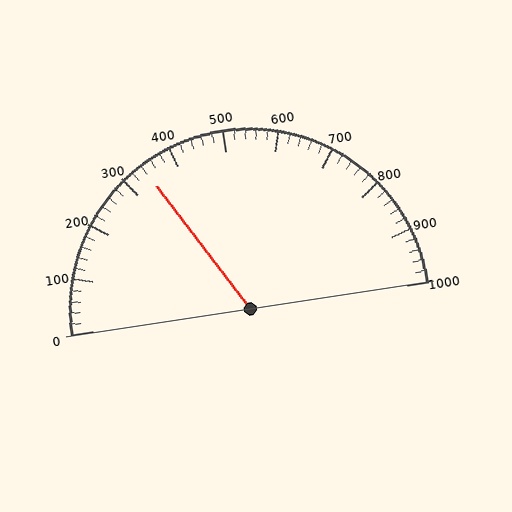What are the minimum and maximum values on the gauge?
The gauge ranges from 0 to 1000.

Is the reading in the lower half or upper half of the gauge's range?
The reading is in the lower half of the range (0 to 1000).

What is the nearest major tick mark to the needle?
The nearest major tick mark is 300.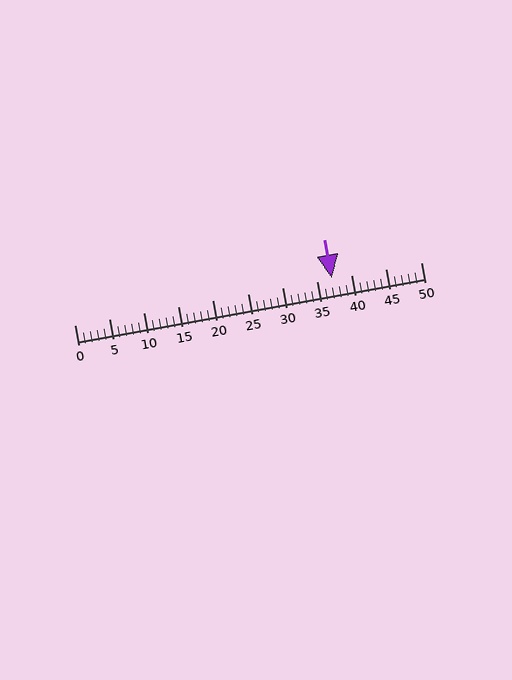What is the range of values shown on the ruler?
The ruler shows values from 0 to 50.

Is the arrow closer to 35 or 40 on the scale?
The arrow is closer to 35.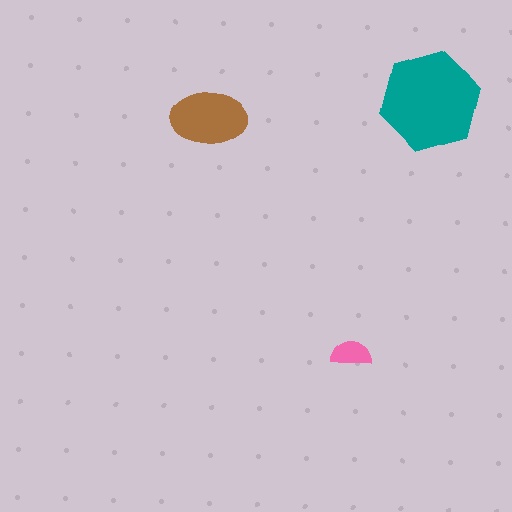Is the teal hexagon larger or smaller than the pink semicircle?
Larger.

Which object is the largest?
The teal hexagon.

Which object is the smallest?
The pink semicircle.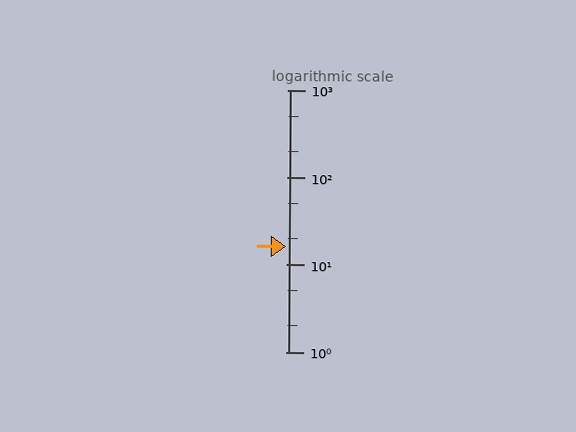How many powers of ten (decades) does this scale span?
The scale spans 3 decades, from 1 to 1000.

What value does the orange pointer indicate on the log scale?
The pointer indicates approximately 16.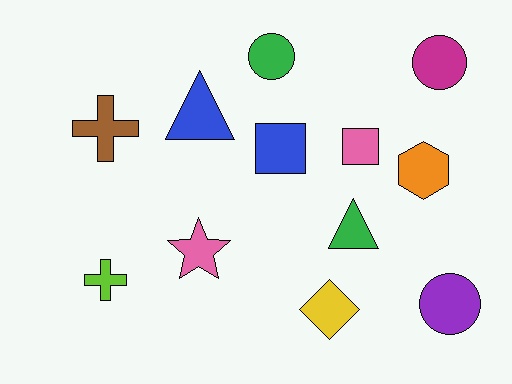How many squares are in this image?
There are 2 squares.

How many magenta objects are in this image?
There is 1 magenta object.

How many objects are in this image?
There are 12 objects.